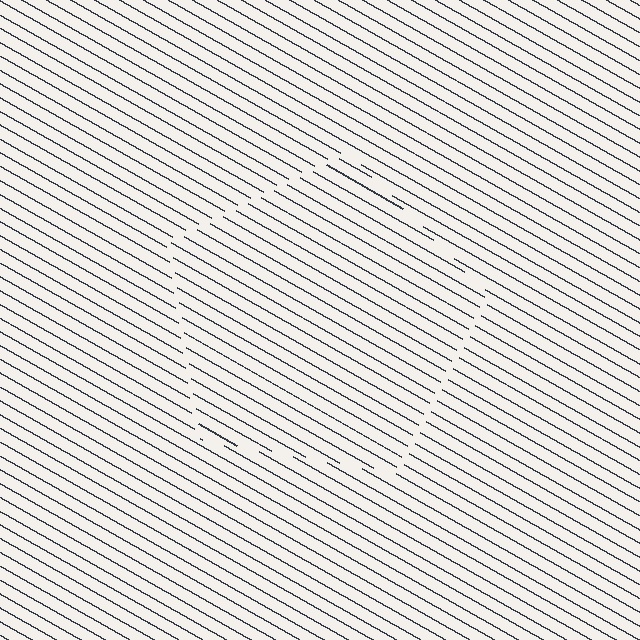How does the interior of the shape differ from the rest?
The interior of the shape contains the same grating, shifted by half a period — the contour is defined by the phase discontinuity where line-ends from the inner and outer gratings abut.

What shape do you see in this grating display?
An illusory pentagon. The interior of the shape contains the same grating, shifted by half a period — the contour is defined by the phase discontinuity where line-ends from the inner and outer gratings abut.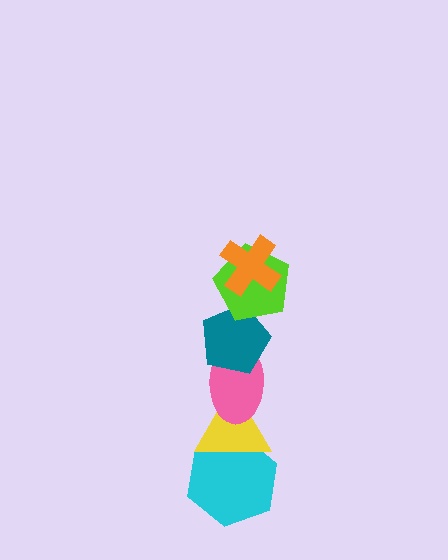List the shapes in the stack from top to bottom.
From top to bottom: the orange cross, the lime pentagon, the teal pentagon, the pink ellipse, the yellow triangle, the cyan hexagon.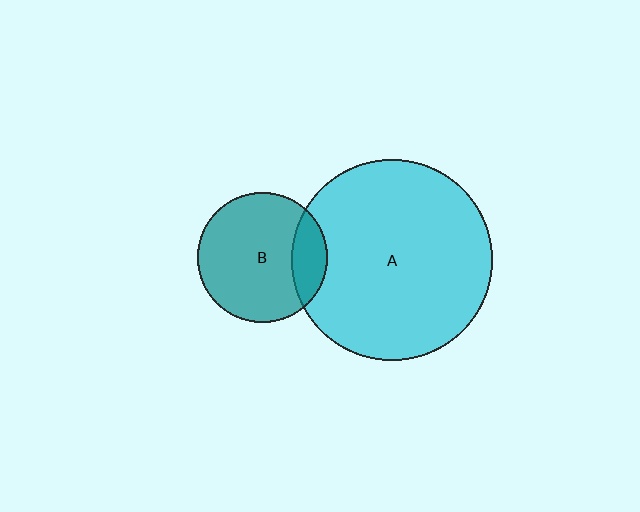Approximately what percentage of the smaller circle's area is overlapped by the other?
Approximately 20%.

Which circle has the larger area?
Circle A (cyan).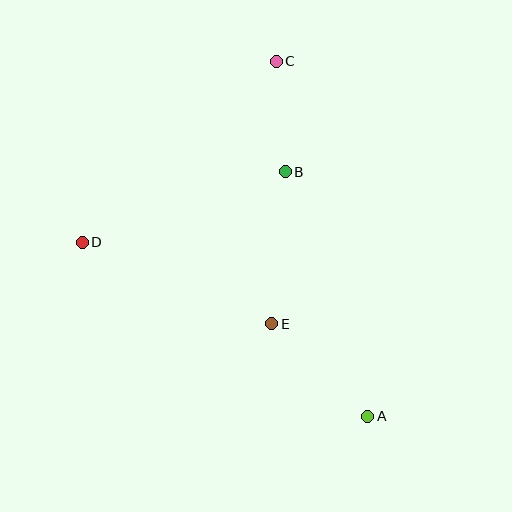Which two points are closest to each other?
Points B and C are closest to each other.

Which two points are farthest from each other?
Points A and C are farthest from each other.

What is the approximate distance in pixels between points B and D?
The distance between B and D is approximately 215 pixels.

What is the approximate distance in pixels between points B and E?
The distance between B and E is approximately 153 pixels.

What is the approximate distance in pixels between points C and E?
The distance between C and E is approximately 262 pixels.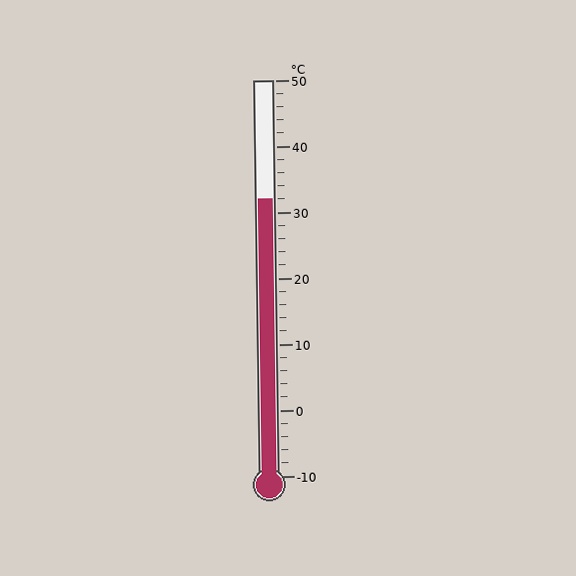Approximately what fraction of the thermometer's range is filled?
The thermometer is filled to approximately 70% of its range.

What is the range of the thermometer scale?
The thermometer scale ranges from -10°C to 50°C.